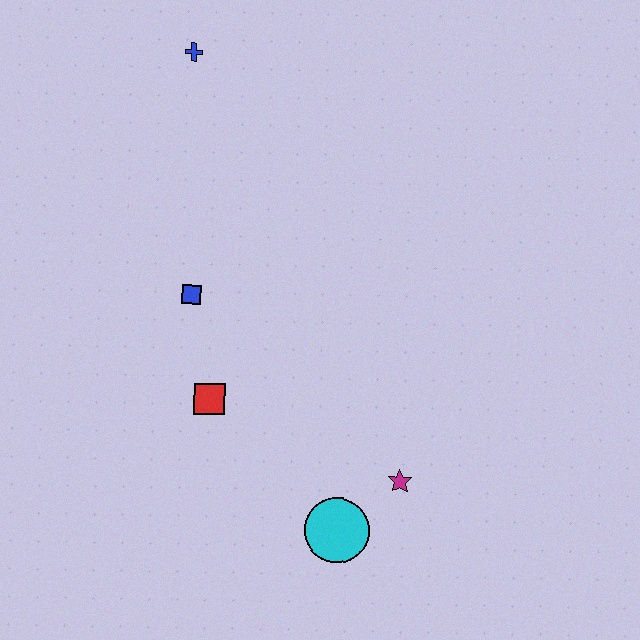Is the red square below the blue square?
Yes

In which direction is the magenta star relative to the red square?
The magenta star is to the right of the red square.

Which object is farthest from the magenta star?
The blue cross is farthest from the magenta star.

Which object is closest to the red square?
The blue square is closest to the red square.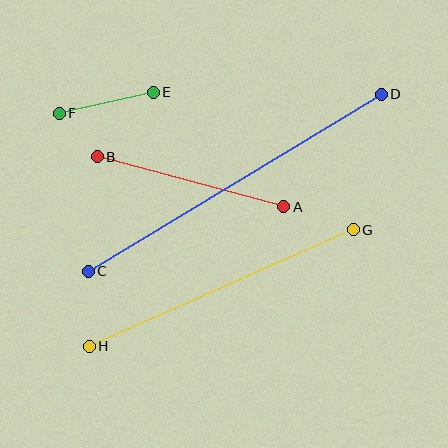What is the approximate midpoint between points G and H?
The midpoint is at approximately (221, 288) pixels.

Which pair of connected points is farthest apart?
Points C and D are farthest apart.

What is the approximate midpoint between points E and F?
The midpoint is at approximately (106, 103) pixels.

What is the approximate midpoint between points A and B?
The midpoint is at approximately (190, 182) pixels.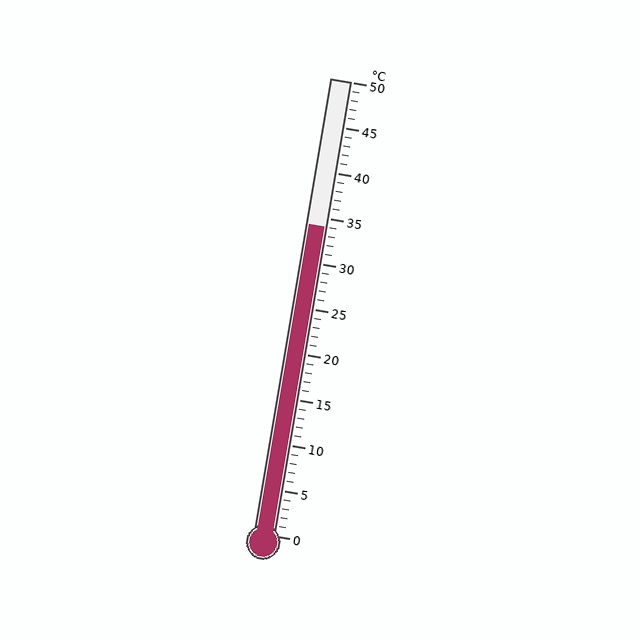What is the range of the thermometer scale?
The thermometer scale ranges from 0°C to 50°C.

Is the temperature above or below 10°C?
The temperature is above 10°C.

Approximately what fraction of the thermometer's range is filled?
The thermometer is filled to approximately 70% of its range.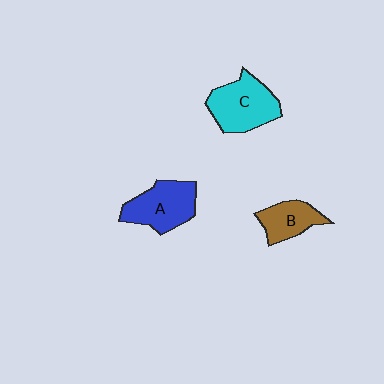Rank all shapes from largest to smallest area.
From largest to smallest: C (cyan), A (blue), B (brown).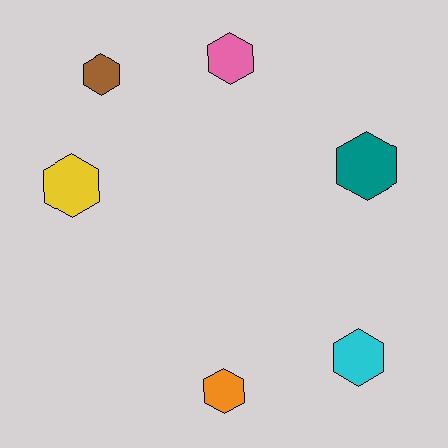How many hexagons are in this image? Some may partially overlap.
There are 6 hexagons.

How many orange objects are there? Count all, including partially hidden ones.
There is 1 orange object.